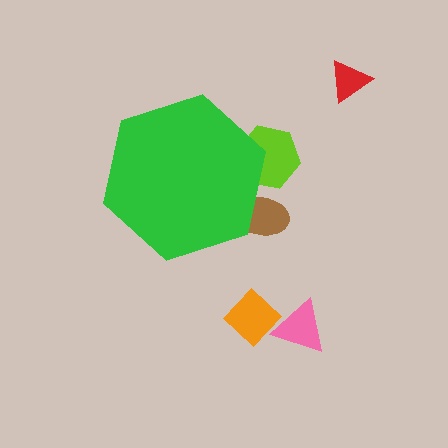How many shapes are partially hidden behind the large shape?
2 shapes are partially hidden.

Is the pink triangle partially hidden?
No, the pink triangle is fully visible.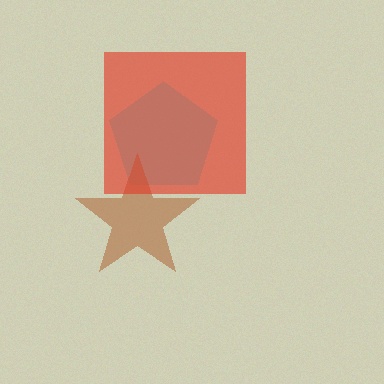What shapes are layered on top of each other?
The layered shapes are: a cyan pentagon, a brown star, a red square.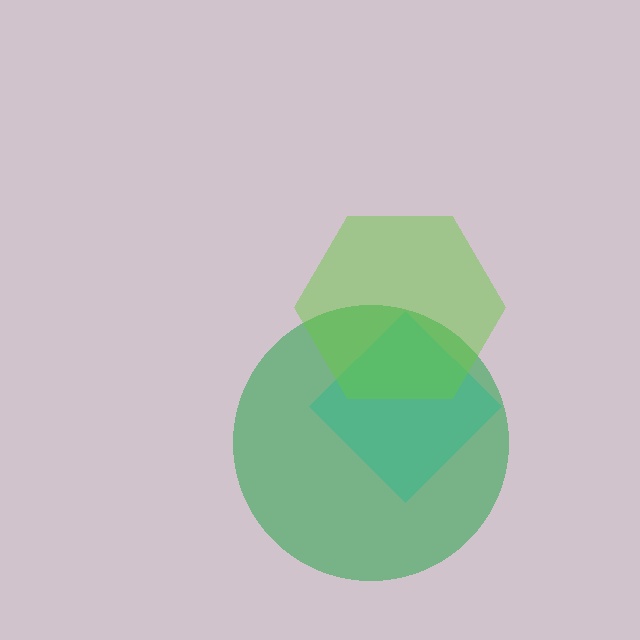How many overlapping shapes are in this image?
There are 3 overlapping shapes in the image.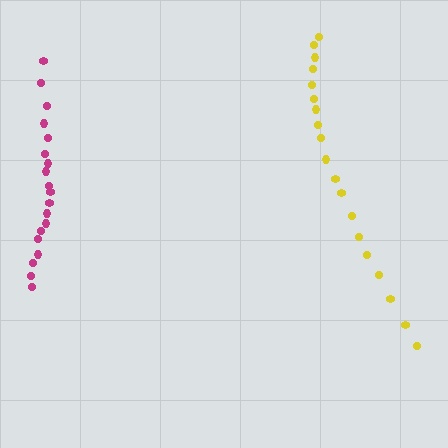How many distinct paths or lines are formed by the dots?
There are 2 distinct paths.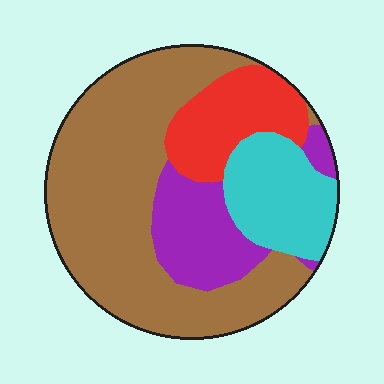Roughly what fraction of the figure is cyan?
Cyan takes up less than a quarter of the figure.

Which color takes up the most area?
Brown, at roughly 55%.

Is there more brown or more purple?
Brown.